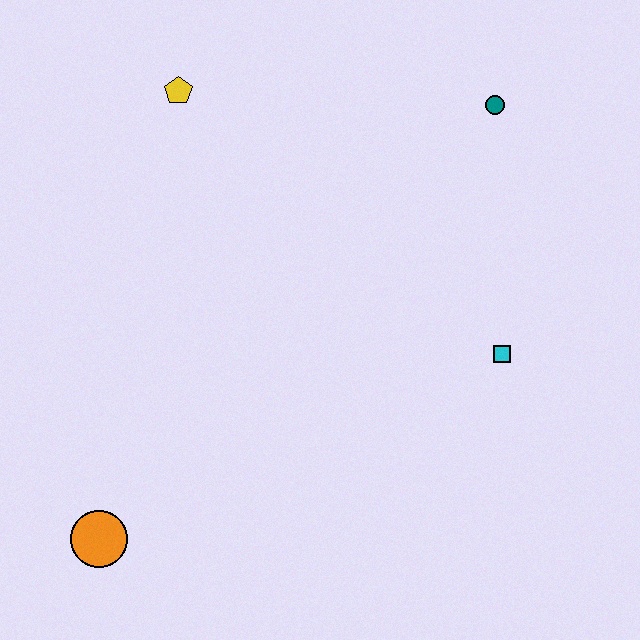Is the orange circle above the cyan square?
No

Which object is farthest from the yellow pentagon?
The orange circle is farthest from the yellow pentagon.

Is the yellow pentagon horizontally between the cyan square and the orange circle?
Yes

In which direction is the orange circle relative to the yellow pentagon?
The orange circle is below the yellow pentagon.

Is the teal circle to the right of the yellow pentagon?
Yes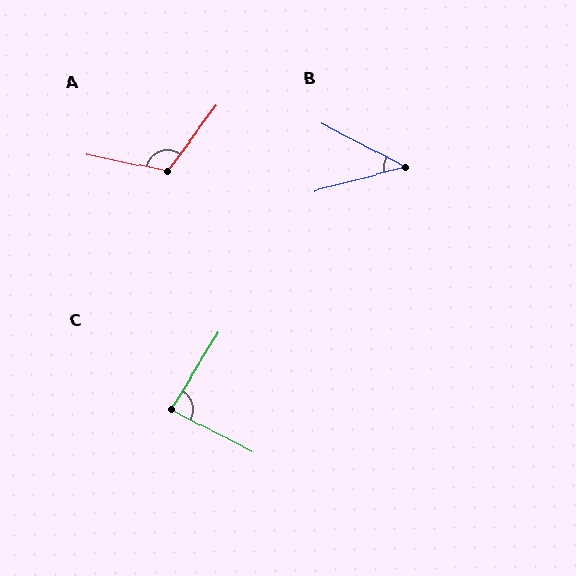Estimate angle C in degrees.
Approximately 86 degrees.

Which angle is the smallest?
B, at approximately 43 degrees.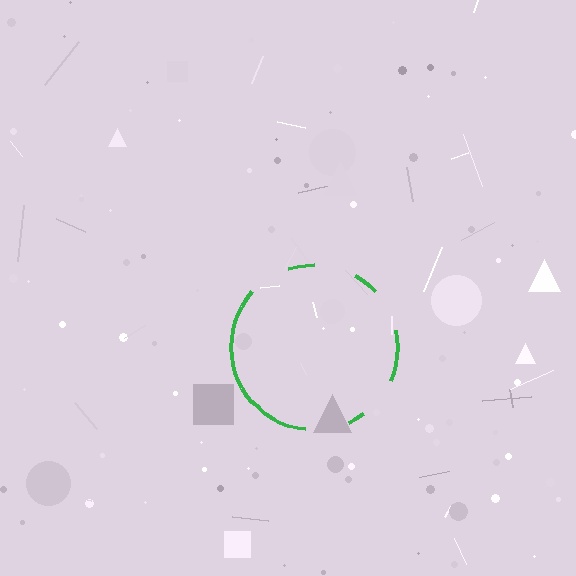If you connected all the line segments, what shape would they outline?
They would outline a circle.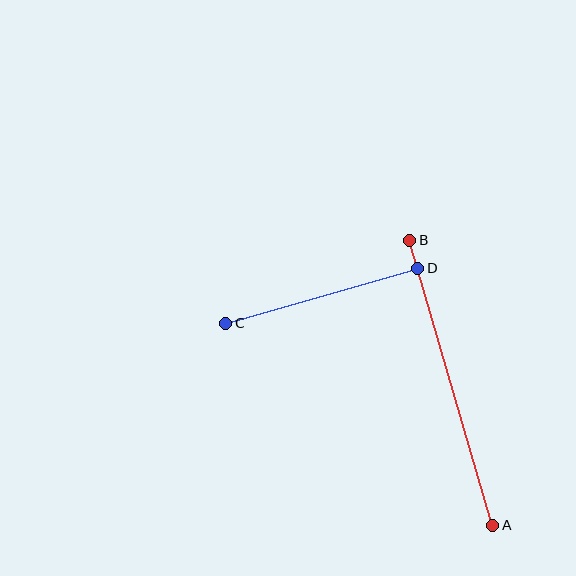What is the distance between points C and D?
The distance is approximately 200 pixels.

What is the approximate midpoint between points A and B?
The midpoint is at approximately (451, 383) pixels.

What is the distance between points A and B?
The distance is approximately 297 pixels.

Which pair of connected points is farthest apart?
Points A and B are farthest apart.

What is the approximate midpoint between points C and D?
The midpoint is at approximately (322, 296) pixels.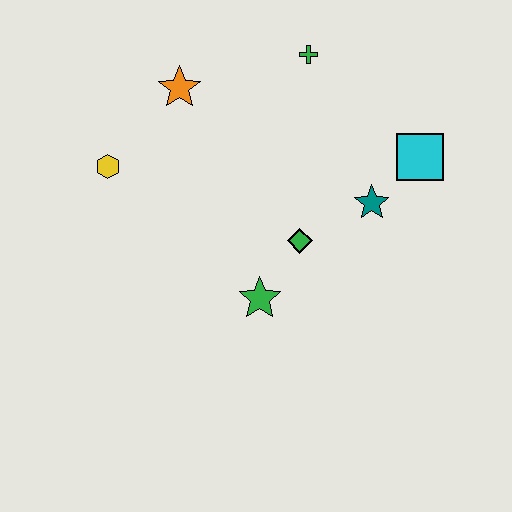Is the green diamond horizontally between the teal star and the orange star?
Yes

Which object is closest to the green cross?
The orange star is closest to the green cross.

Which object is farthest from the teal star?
The yellow hexagon is farthest from the teal star.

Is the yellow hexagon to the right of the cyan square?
No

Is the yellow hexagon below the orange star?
Yes